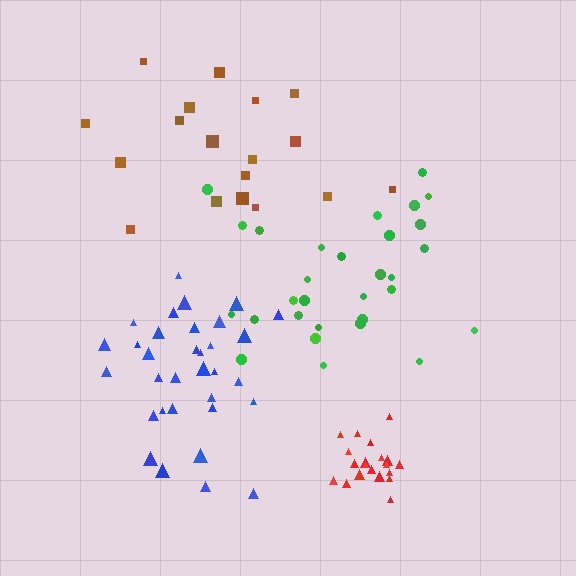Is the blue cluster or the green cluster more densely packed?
Blue.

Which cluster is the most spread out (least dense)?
Brown.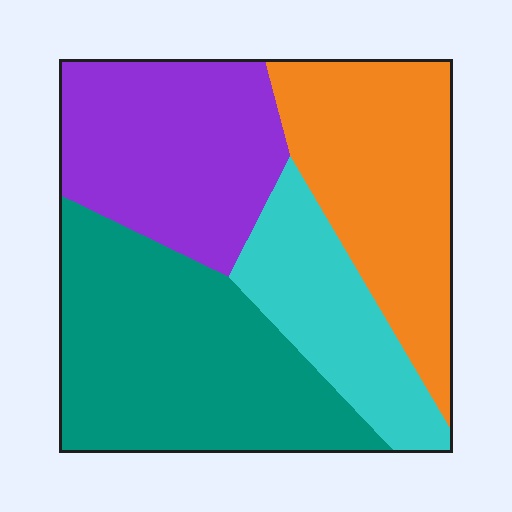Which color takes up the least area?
Cyan, at roughly 15%.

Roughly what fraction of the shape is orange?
Orange covers about 25% of the shape.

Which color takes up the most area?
Teal, at roughly 35%.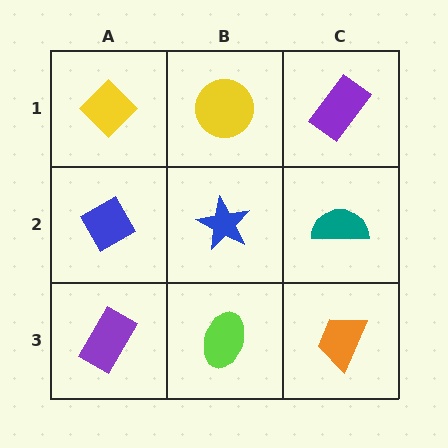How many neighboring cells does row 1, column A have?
2.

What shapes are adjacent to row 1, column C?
A teal semicircle (row 2, column C), a yellow circle (row 1, column B).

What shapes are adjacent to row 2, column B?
A yellow circle (row 1, column B), a lime ellipse (row 3, column B), a blue diamond (row 2, column A), a teal semicircle (row 2, column C).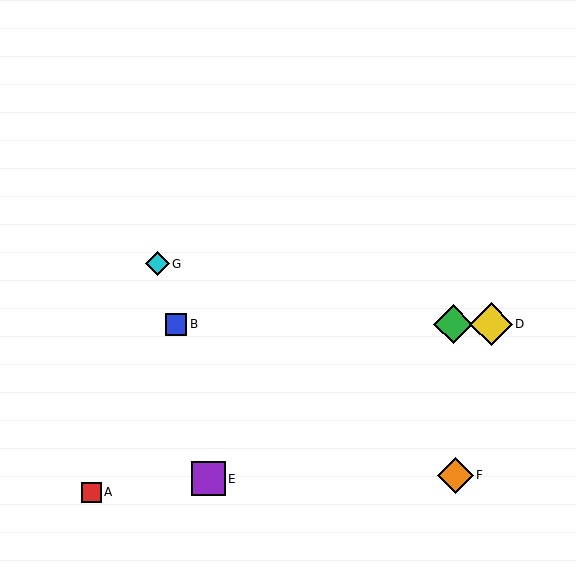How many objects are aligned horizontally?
3 objects (B, C, D) are aligned horizontally.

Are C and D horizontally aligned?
Yes, both are at y≈324.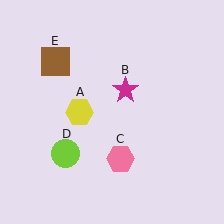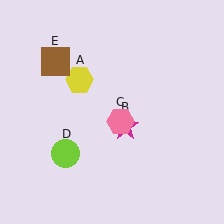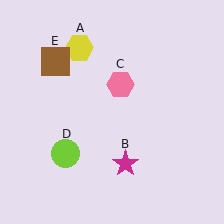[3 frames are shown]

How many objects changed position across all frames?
3 objects changed position: yellow hexagon (object A), magenta star (object B), pink hexagon (object C).